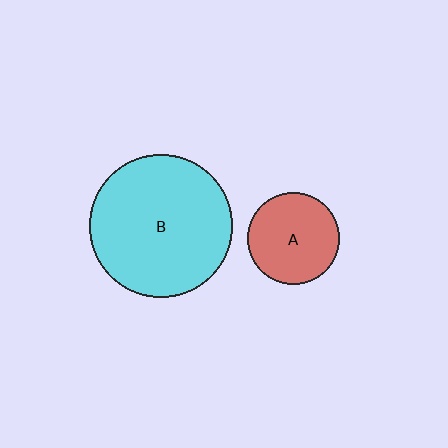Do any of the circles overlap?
No, none of the circles overlap.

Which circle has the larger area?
Circle B (cyan).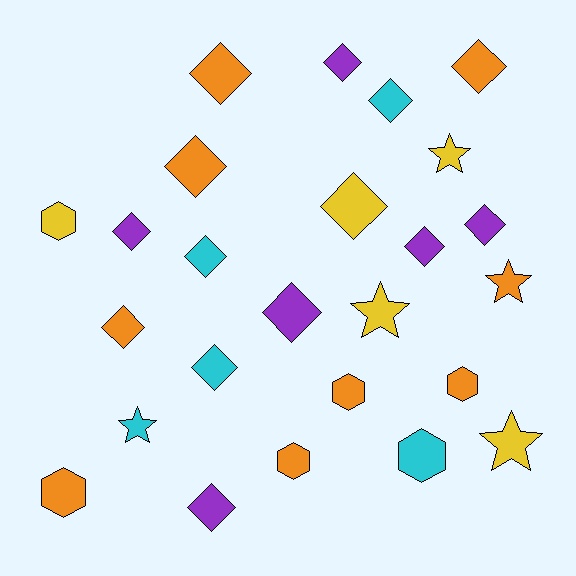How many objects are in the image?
There are 25 objects.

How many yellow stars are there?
There are 3 yellow stars.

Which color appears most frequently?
Orange, with 9 objects.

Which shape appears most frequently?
Diamond, with 14 objects.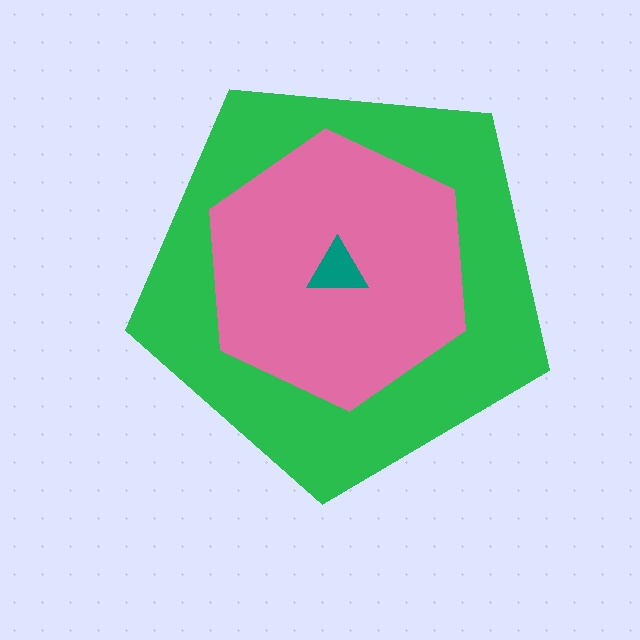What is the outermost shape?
The green pentagon.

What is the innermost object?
The teal triangle.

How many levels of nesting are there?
3.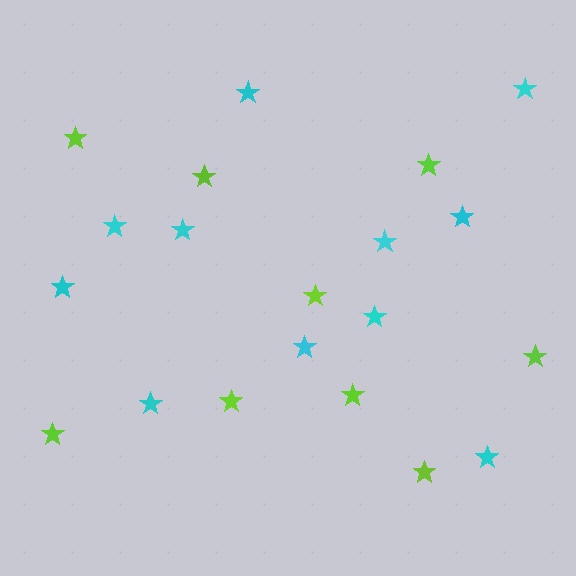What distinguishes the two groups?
There are 2 groups: one group of lime stars (9) and one group of cyan stars (11).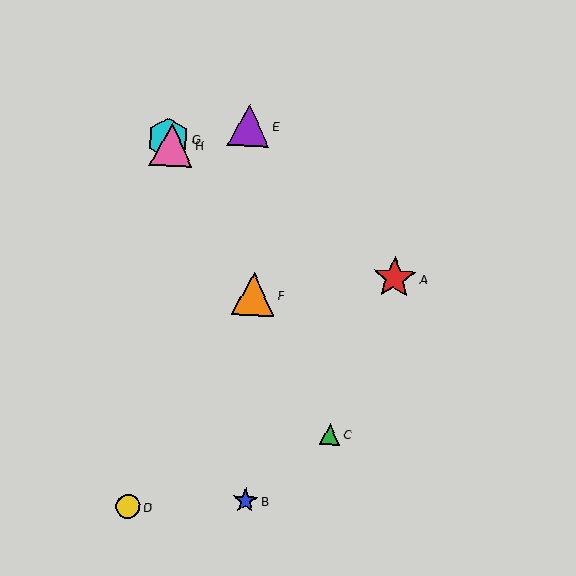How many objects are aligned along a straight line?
4 objects (C, F, G, H) are aligned along a straight line.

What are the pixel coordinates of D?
Object D is at (128, 507).